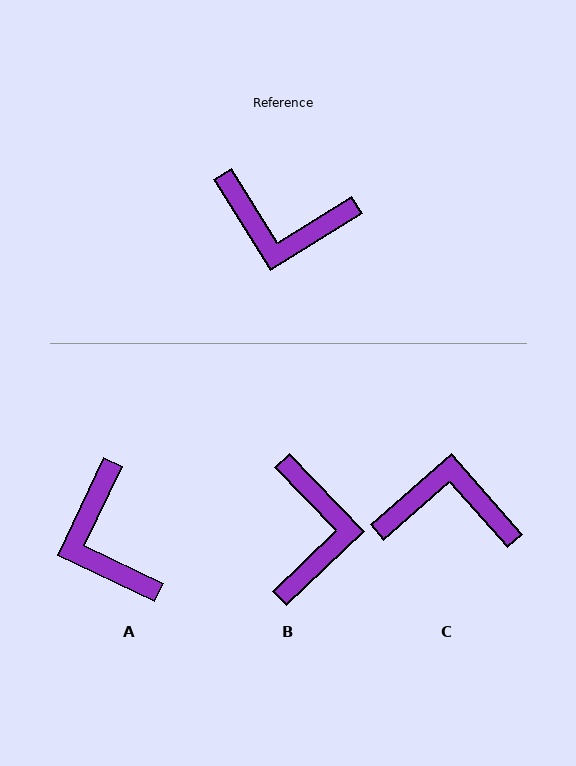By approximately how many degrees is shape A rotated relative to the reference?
Approximately 57 degrees clockwise.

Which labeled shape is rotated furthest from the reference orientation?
C, about 170 degrees away.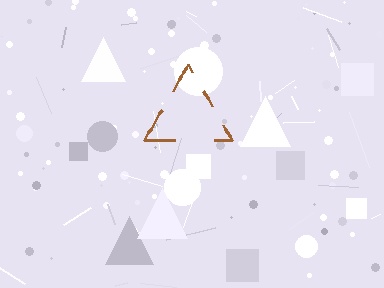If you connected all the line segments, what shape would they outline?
They would outline a triangle.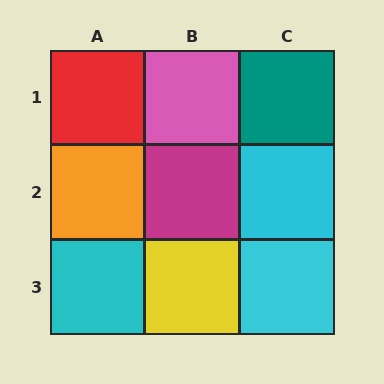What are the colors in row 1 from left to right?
Red, pink, teal.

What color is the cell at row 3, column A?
Cyan.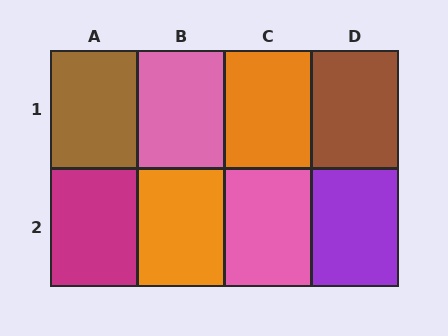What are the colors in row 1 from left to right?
Brown, pink, orange, brown.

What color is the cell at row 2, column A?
Magenta.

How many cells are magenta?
1 cell is magenta.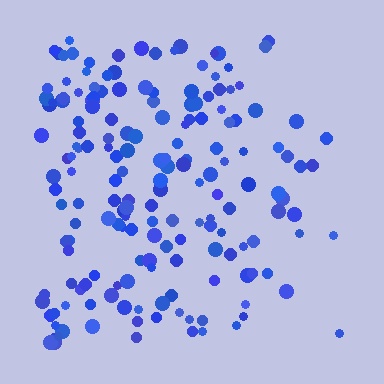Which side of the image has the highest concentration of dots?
The left.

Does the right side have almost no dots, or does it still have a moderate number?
Still a moderate number, just noticeably fewer than the left.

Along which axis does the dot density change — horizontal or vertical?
Horizontal.